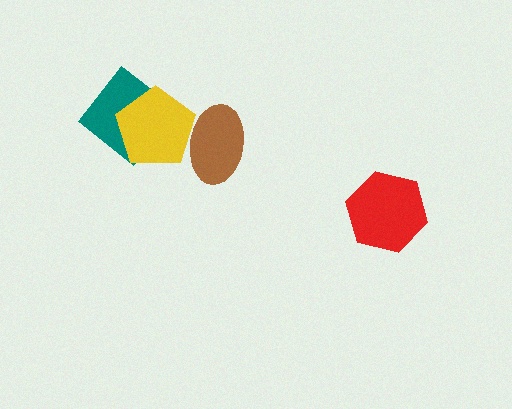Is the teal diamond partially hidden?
Yes, it is partially covered by another shape.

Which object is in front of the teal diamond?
The yellow pentagon is in front of the teal diamond.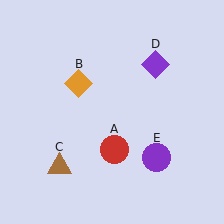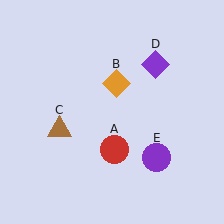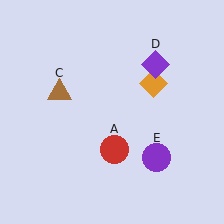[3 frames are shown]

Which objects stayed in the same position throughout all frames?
Red circle (object A) and purple diamond (object D) and purple circle (object E) remained stationary.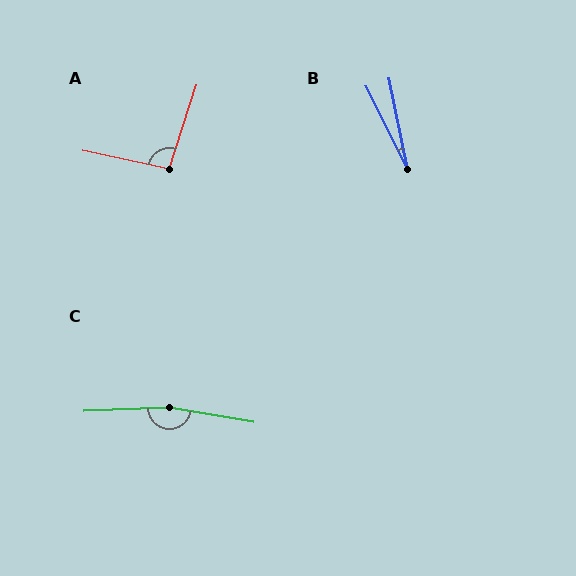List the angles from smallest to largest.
B (15°), A (96°), C (168°).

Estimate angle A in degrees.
Approximately 96 degrees.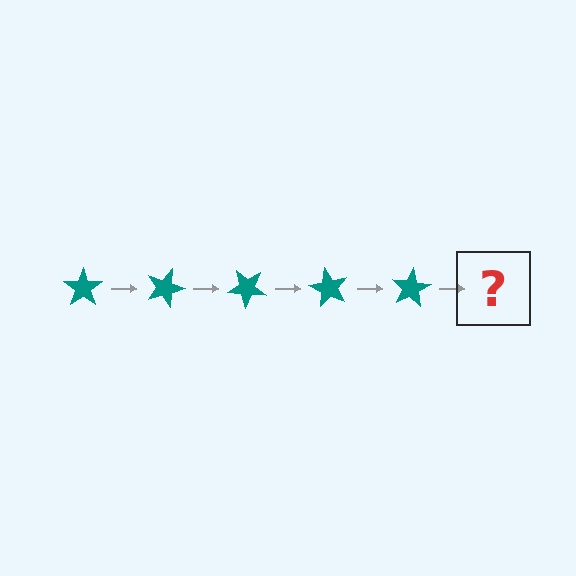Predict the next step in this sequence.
The next step is a teal star rotated 100 degrees.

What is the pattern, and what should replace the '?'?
The pattern is that the star rotates 20 degrees each step. The '?' should be a teal star rotated 100 degrees.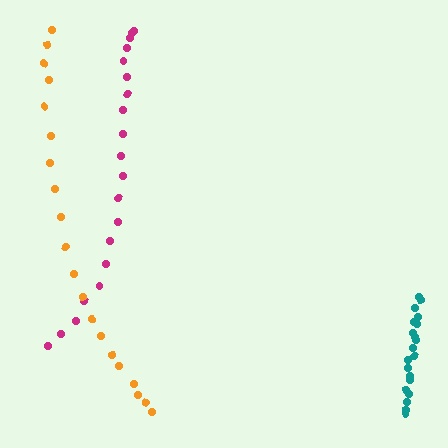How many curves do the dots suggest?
There are 3 distinct paths.